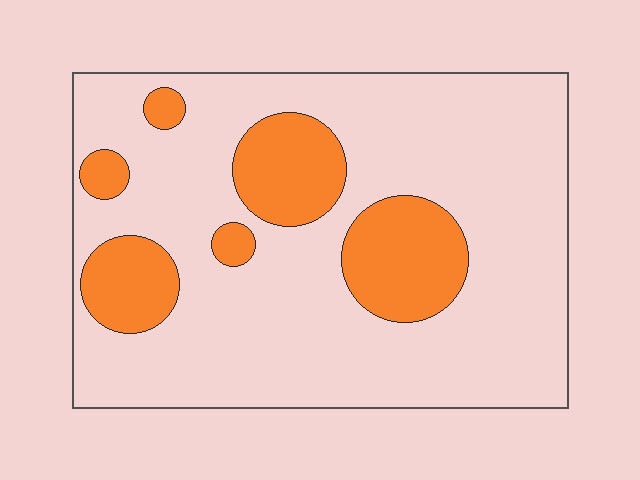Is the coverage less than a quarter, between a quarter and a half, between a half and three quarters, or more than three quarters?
Less than a quarter.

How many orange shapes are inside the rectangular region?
6.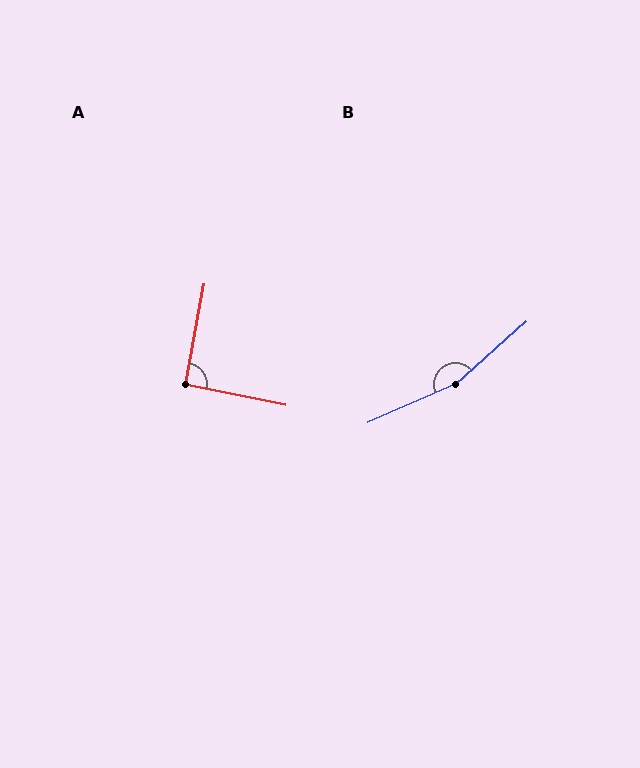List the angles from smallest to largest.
A (91°), B (162°).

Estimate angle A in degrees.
Approximately 91 degrees.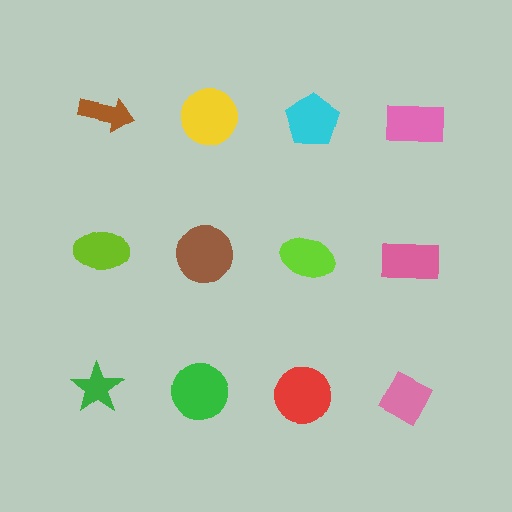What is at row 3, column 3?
A red circle.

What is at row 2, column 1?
A lime ellipse.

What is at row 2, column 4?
A pink rectangle.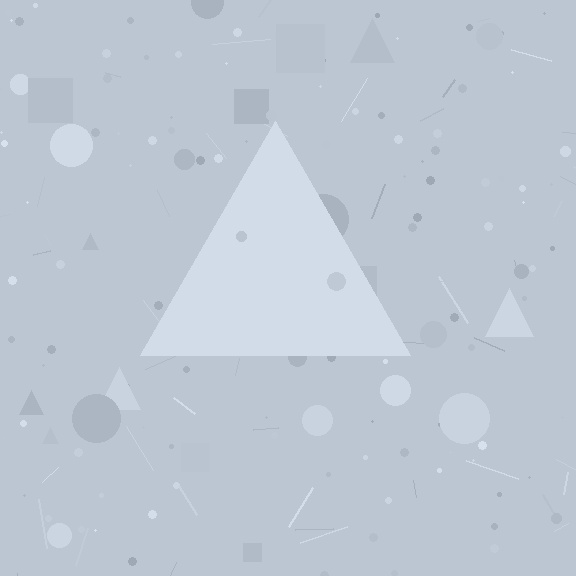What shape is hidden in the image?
A triangle is hidden in the image.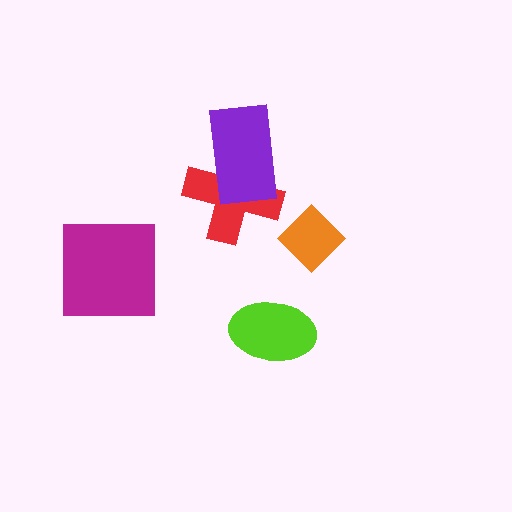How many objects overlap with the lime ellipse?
0 objects overlap with the lime ellipse.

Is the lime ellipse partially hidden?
No, no other shape covers it.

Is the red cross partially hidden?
Yes, it is partially covered by another shape.